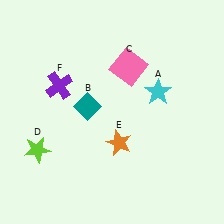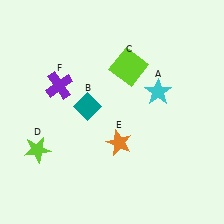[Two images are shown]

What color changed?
The square (C) changed from pink in Image 1 to lime in Image 2.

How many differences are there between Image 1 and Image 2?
There is 1 difference between the two images.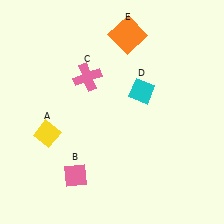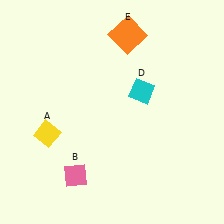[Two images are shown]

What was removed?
The pink cross (C) was removed in Image 2.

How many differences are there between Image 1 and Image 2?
There is 1 difference between the two images.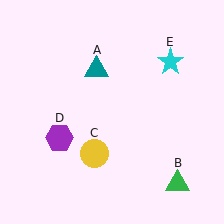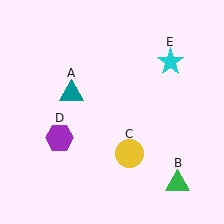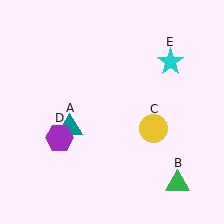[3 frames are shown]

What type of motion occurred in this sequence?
The teal triangle (object A), yellow circle (object C) rotated counterclockwise around the center of the scene.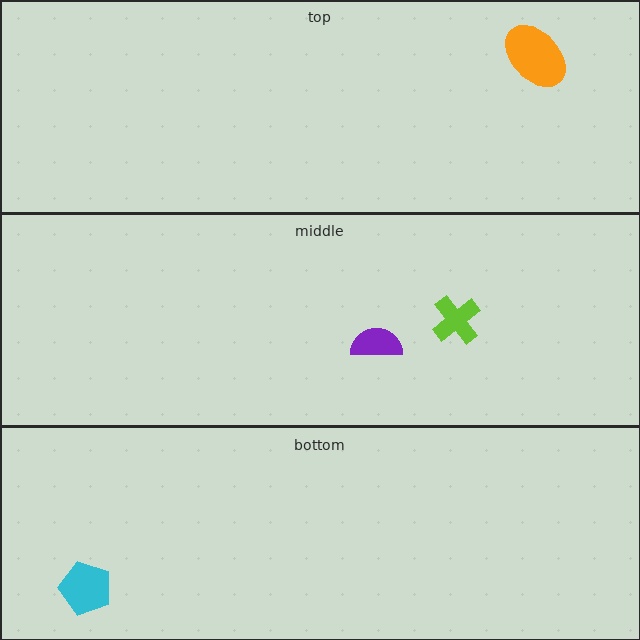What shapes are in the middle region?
The purple semicircle, the lime cross.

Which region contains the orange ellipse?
The top region.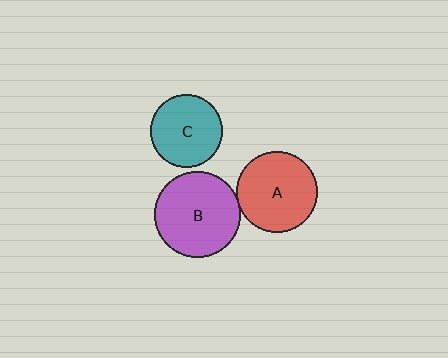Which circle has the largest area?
Circle B (purple).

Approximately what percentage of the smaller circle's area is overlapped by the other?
Approximately 5%.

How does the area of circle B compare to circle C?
Approximately 1.4 times.